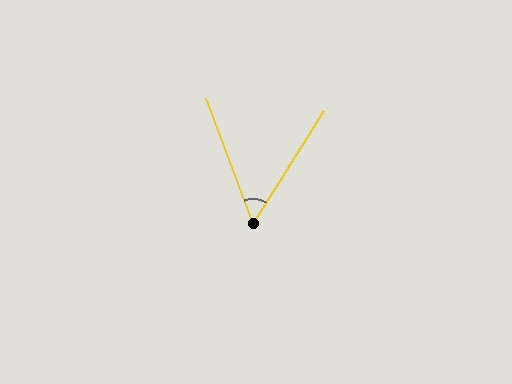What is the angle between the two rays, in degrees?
Approximately 53 degrees.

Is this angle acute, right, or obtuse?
It is acute.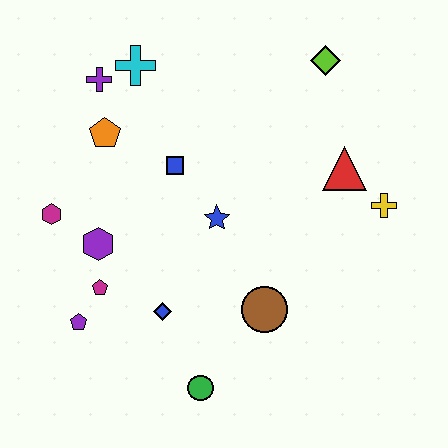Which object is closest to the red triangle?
The yellow cross is closest to the red triangle.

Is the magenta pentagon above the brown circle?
Yes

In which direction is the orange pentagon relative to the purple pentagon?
The orange pentagon is above the purple pentagon.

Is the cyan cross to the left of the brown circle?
Yes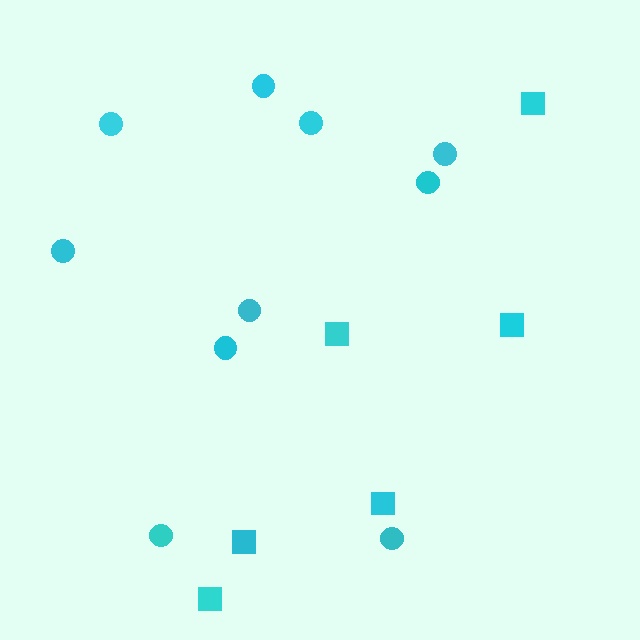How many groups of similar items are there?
There are 2 groups: one group of circles (10) and one group of squares (6).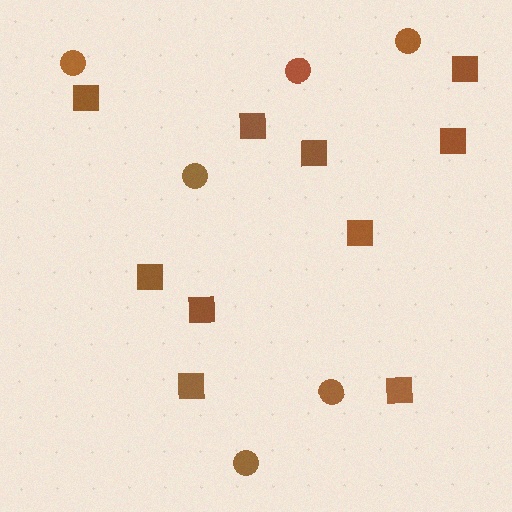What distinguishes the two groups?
There are 2 groups: one group of circles (6) and one group of squares (10).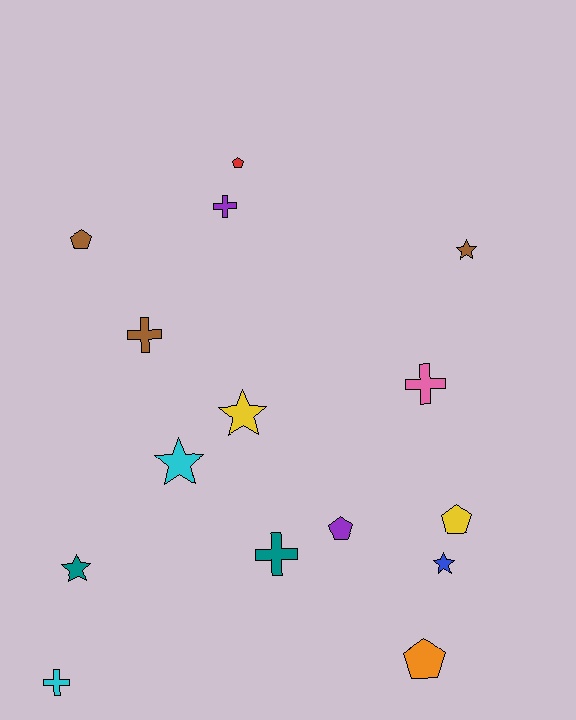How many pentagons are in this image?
There are 5 pentagons.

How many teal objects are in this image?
There are 2 teal objects.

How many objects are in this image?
There are 15 objects.